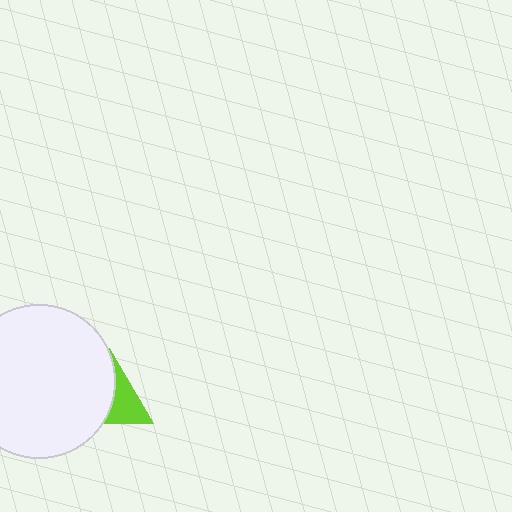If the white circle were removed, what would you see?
You would see the complete lime triangle.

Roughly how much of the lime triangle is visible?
A small part of it is visible (roughly 43%).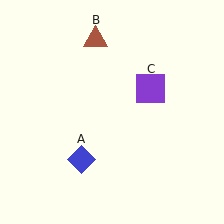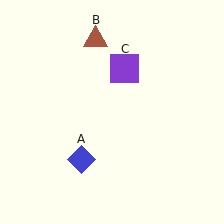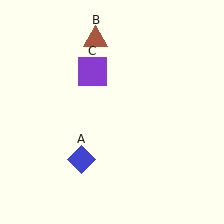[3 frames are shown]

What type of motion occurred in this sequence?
The purple square (object C) rotated counterclockwise around the center of the scene.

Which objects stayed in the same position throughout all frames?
Blue diamond (object A) and brown triangle (object B) remained stationary.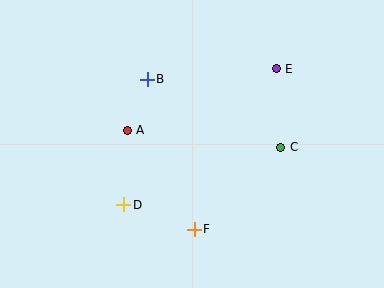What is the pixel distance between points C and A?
The distance between C and A is 155 pixels.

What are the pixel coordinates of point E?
Point E is at (276, 69).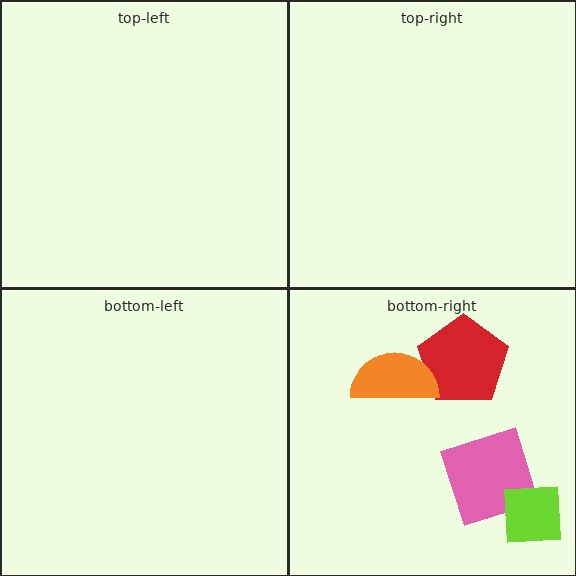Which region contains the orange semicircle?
The bottom-right region.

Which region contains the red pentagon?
The bottom-right region.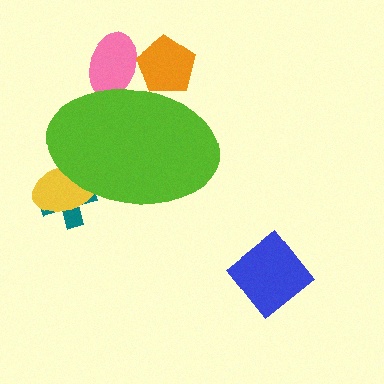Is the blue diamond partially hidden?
No, the blue diamond is fully visible.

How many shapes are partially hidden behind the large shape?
4 shapes are partially hidden.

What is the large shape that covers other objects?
A lime ellipse.